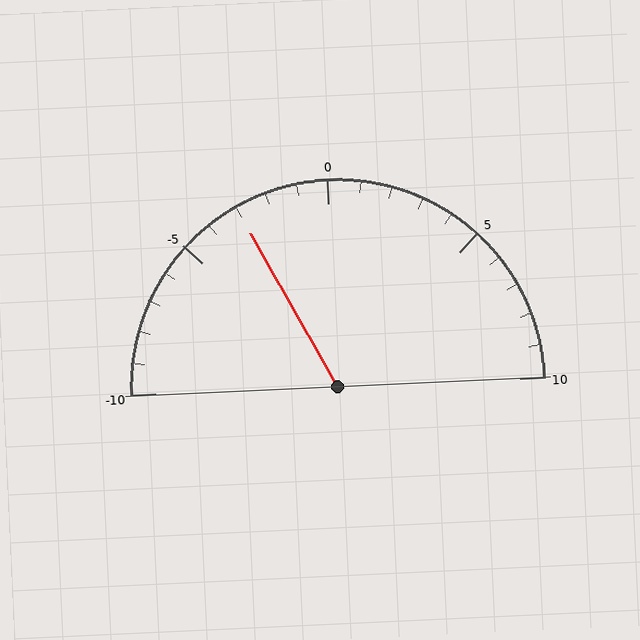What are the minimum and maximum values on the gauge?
The gauge ranges from -10 to 10.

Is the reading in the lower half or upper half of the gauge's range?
The reading is in the lower half of the range (-10 to 10).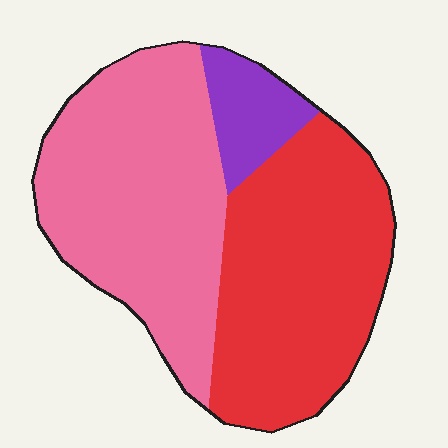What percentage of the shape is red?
Red takes up between a third and a half of the shape.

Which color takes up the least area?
Purple, at roughly 10%.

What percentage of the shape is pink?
Pink covers 46% of the shape.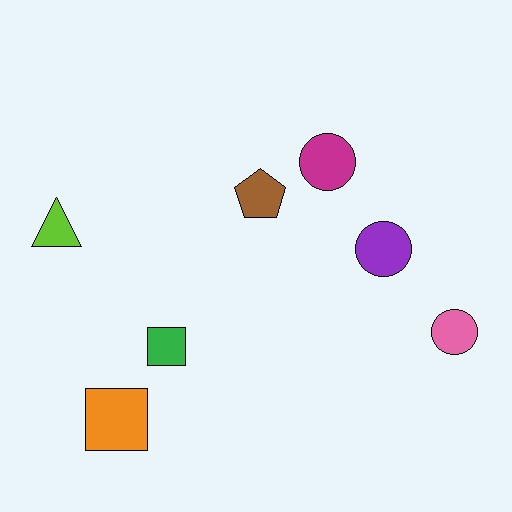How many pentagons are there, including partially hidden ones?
There is 1 pentagon.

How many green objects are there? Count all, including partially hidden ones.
There is 1 green object.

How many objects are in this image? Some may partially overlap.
There are 7 objects.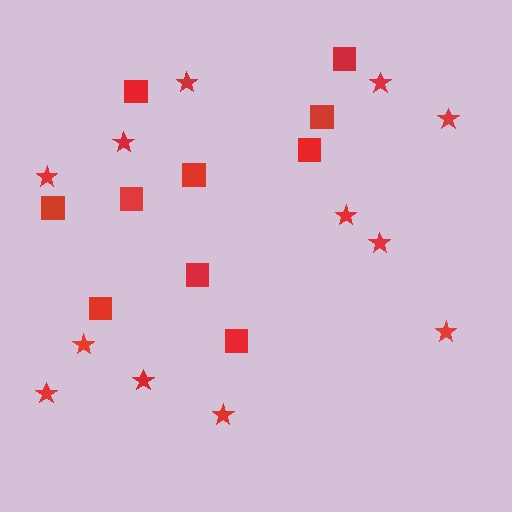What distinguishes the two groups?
There are 2 groups: one group of stars (12) and one group of squares (10).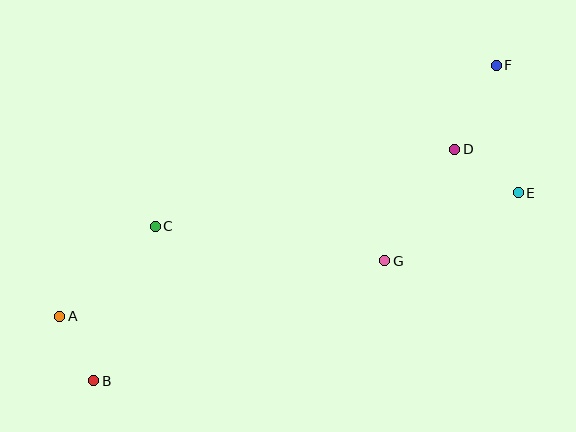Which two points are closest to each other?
Points A and B are closest to each other.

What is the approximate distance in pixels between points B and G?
The distance between B and G is approximately 315 pixels.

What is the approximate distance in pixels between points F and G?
The distance between F and G is approximately 225 pixels.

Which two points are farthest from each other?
Points B and F are farthest from each other.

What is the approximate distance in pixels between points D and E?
The distance between D and E is approximately 77 pixels.